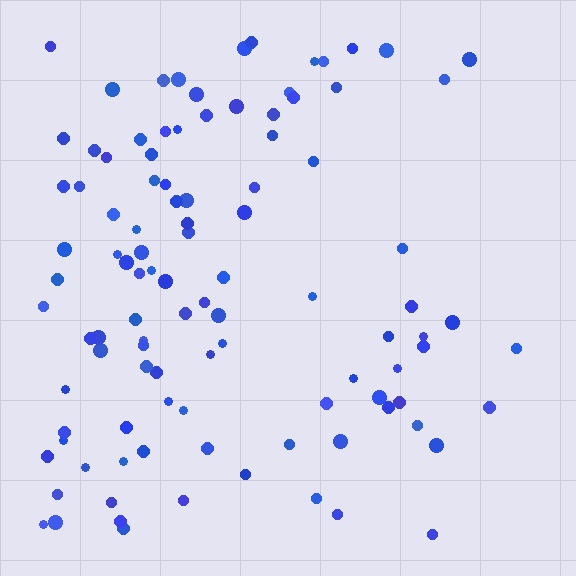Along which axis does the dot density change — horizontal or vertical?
Horizontal.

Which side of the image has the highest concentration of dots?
The left.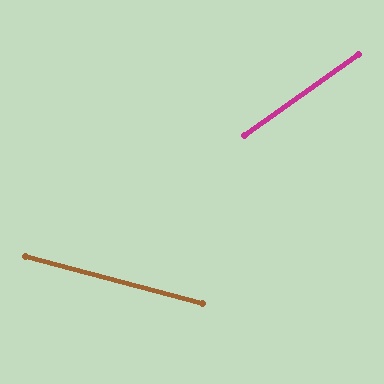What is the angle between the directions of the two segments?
Approximately 50 degrees.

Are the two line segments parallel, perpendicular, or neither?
Neither parallel nor perpendicular — they differ by about 50°.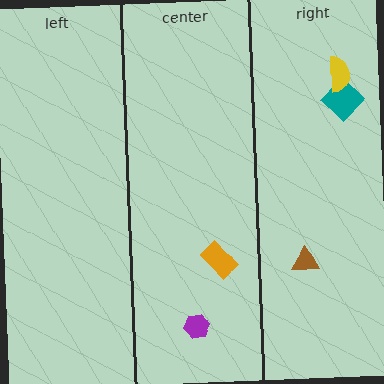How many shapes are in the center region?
2.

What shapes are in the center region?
The orange rectangle, the purple hexagon.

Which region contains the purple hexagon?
The center region.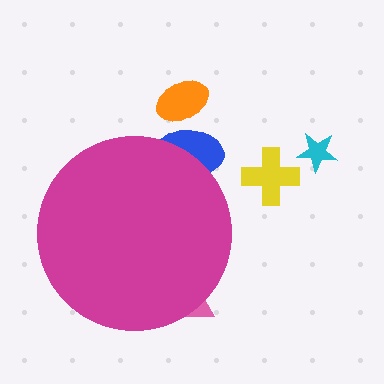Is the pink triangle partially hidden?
Yes, the pink triangle is partially hidden behind the magenta circle.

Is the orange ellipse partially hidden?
No, the orange ellipse is fully visible.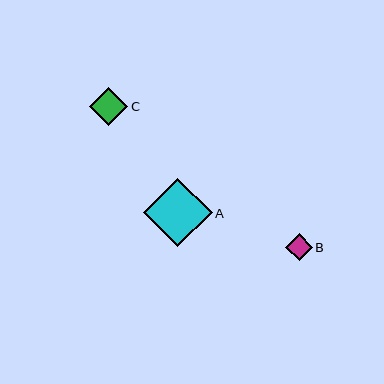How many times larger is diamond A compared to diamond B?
Diamond A is approximately 2.6 times the size of diamond B.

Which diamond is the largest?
Diamond A is the largest with a size of approximately 68 pixels.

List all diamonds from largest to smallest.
From largest to smallest: A, C, B.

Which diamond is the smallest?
Diamond B is the smallest with a size of approximately 26 pixels.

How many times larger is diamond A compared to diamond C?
Diamond A is approximately 1.8 times the size of diamond C.